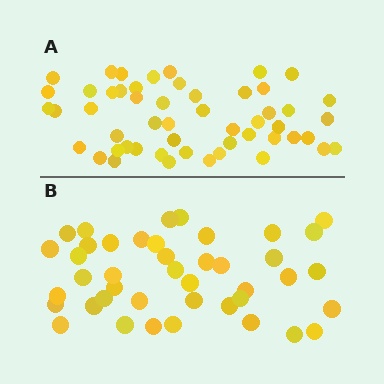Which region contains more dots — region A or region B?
Region A (the top region) has more dots.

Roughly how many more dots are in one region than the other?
Region A has roughly 10 or so more dots than region B.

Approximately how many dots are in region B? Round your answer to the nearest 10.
About 40 dots. (The exact count is 42, which rounds to 40.)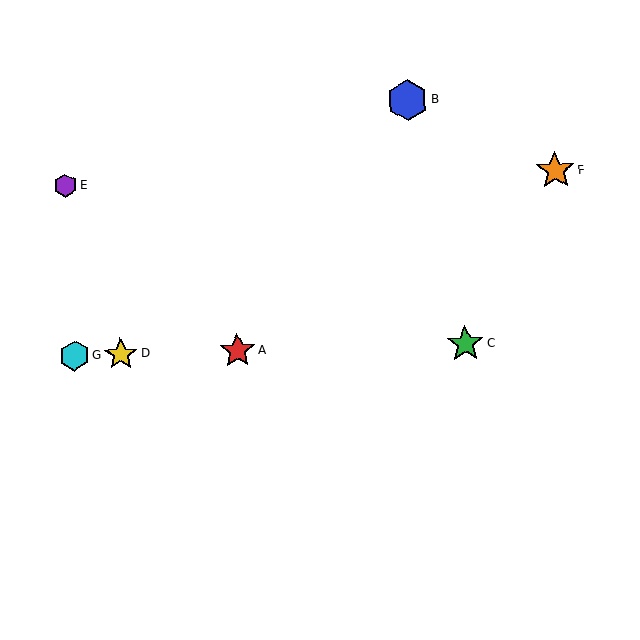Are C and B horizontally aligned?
No, C is at y≈344 and B is at y≈100.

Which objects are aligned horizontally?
Objects A, C, D, G are aligned horizontally.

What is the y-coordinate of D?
Object D is at y≈355.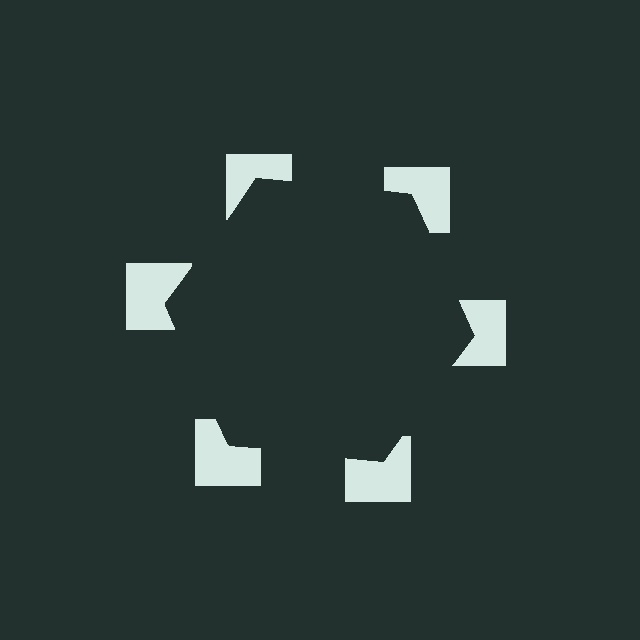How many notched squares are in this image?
There are 6 — one at each vertex of the illusory hexagon.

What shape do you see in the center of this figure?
An illusory hexagon — its edges are inferred from the aligned wedge cuts in the notched squares, not physically drawn.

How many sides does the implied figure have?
6 sides.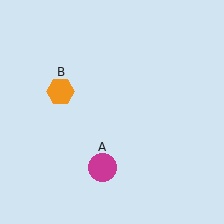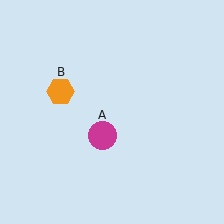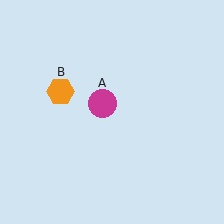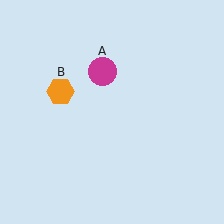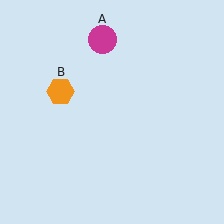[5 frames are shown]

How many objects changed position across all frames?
1 object changed position: magenta circle (object A).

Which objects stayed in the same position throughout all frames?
Orange hexagon (object B) remained stationary.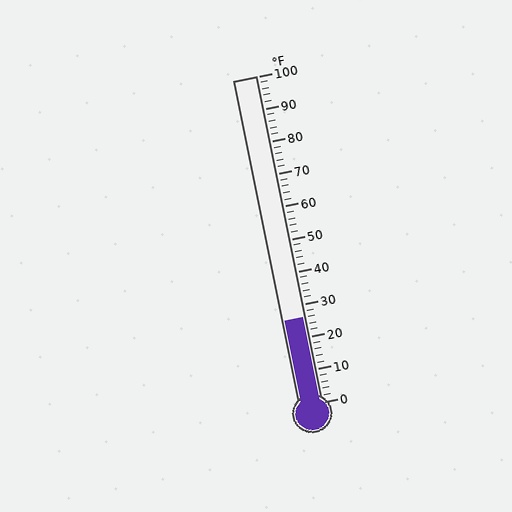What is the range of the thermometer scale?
The thermometer scale ranges from 0°F to 100°F.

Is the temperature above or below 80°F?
The temperature is below 80°F.